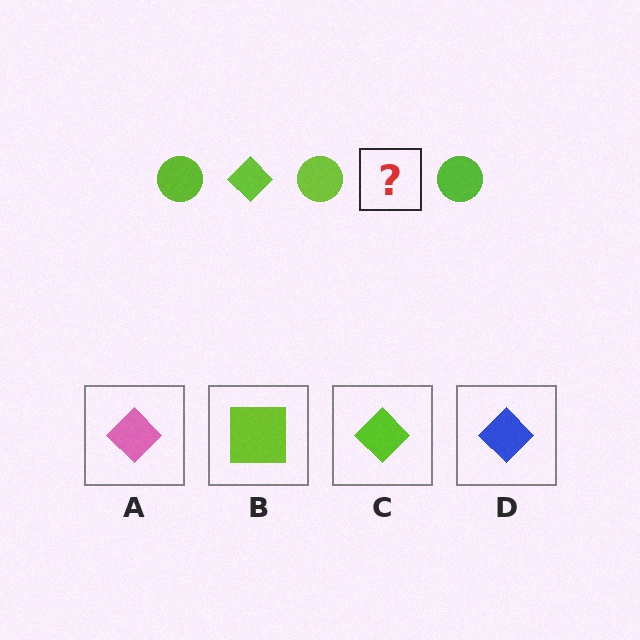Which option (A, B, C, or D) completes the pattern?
C.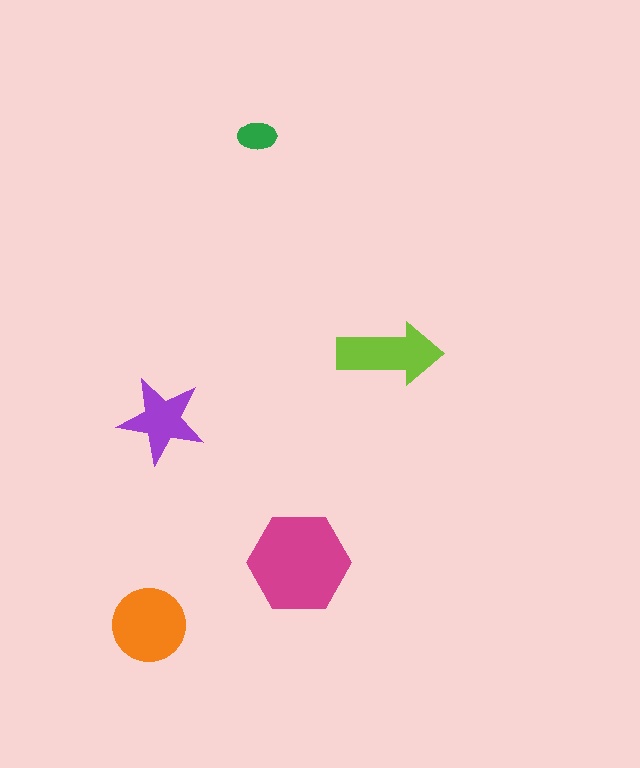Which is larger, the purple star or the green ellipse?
The purple star.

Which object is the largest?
The magenta hexagon.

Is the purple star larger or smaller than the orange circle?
Smaller.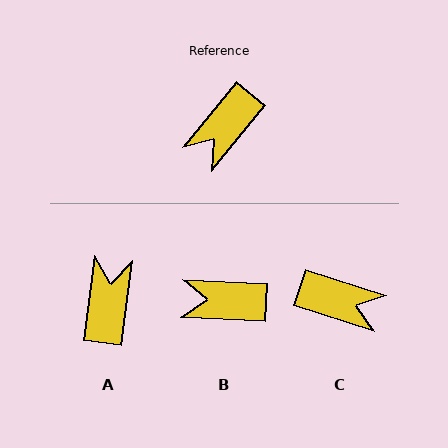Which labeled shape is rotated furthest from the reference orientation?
A, about 148 degrees away.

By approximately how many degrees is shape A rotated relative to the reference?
Approximately 148 degrees clockwise.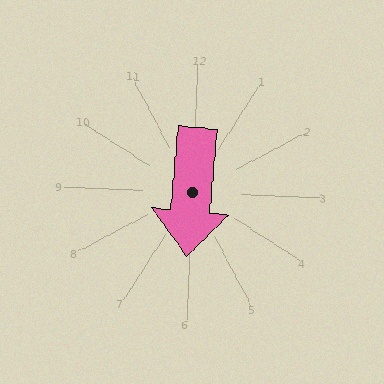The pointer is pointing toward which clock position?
Roughly 6 o'clock.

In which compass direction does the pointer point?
South.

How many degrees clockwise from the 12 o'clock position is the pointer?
Approximately 183 degrees.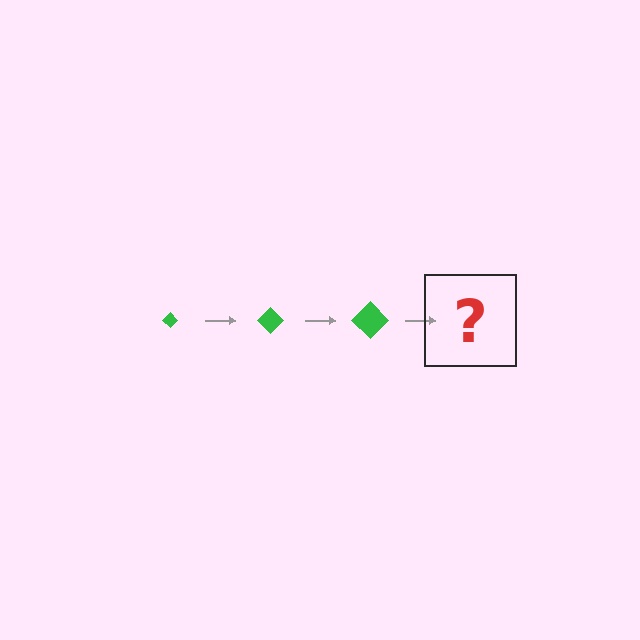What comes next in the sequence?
The next element should be a green diamond, larger than the previous one.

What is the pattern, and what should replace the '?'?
The pattern is that the diamond gets progressively larger each step. The '?' should be a green diamond, larger than the previous one.